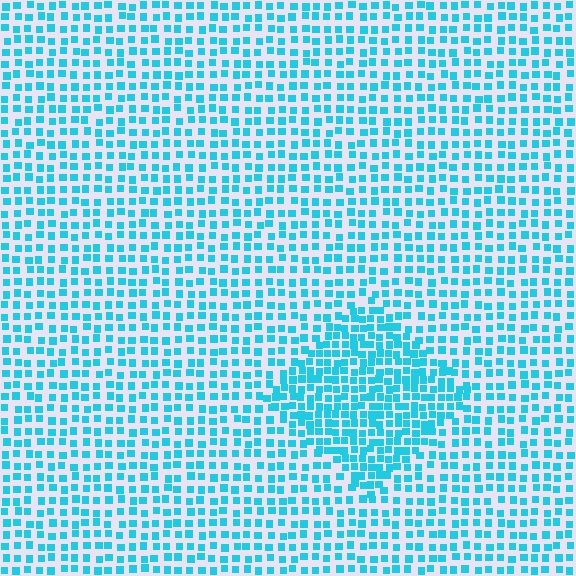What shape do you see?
I see a diamond.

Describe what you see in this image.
The image contains small cyan elements arranged at two different densities. A diamond-shaped region is visible where the elements are more densely packed than the surrounding area.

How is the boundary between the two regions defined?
The boundary is defined by a change in element density (approximately 1.7x ratio). All elements are the same color, size, and shape.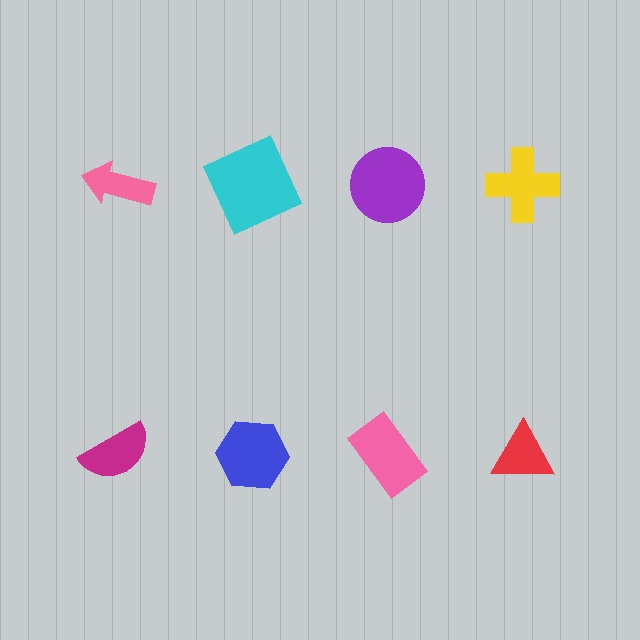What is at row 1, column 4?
A yellow cross.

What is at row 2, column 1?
A magenta semicircle.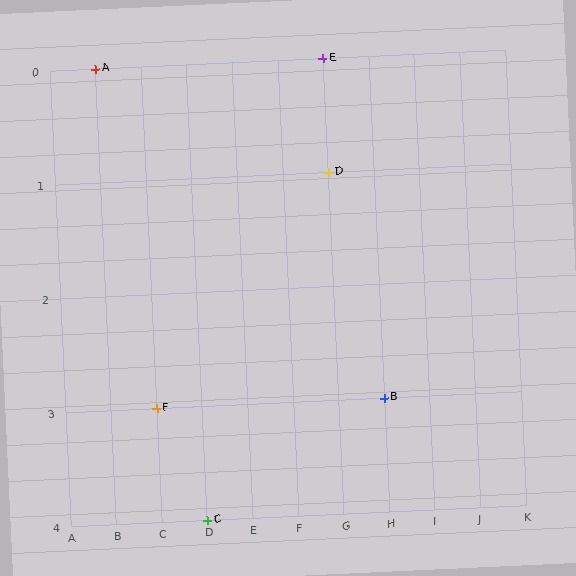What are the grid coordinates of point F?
Point F is at grid coordinates (C, 3).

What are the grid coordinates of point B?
Point B is at grid coordinates (H, 3).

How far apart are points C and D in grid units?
Points C and D are 3 columns and 3 rows apart (about 4.2 grid units diagonally).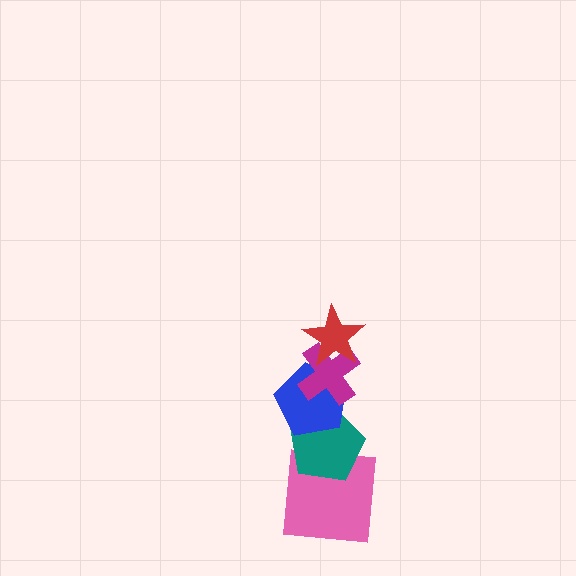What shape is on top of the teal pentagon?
The blue pentagon is on top of the teal pentagon.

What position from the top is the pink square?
The pink square is 5th from the top.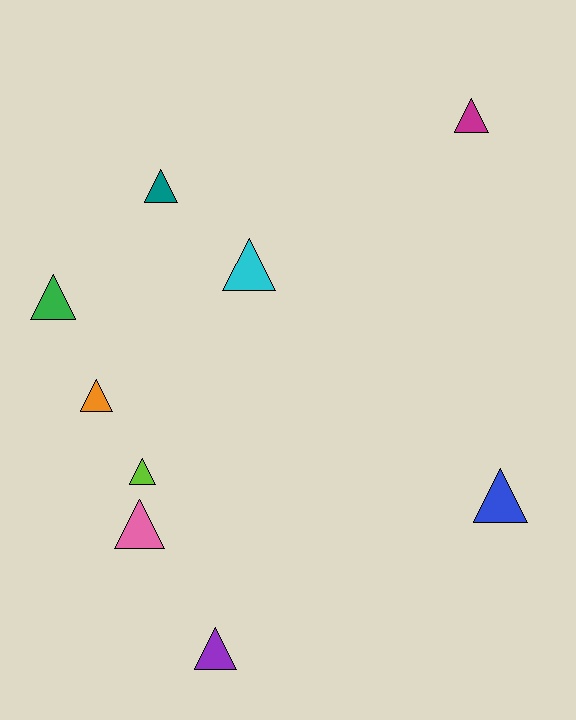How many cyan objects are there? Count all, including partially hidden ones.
There is 1 cyan object.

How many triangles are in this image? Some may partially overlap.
There are 9 triangles.